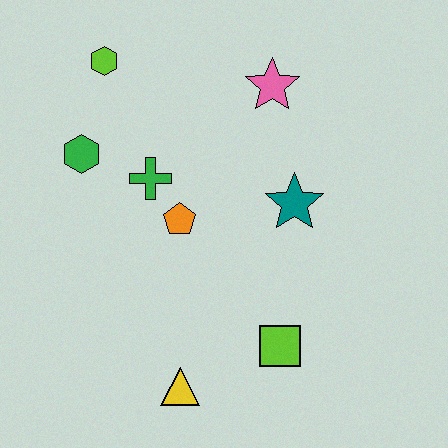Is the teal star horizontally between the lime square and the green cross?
No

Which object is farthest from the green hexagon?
The lime square is farthest from the green hexagon.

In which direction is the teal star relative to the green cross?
The teal star is to the right of the green cross.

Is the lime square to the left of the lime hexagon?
No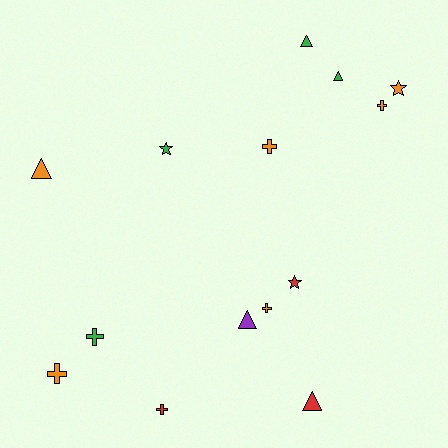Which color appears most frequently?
Orange, with 6 objects.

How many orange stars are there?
There is 1 orange star.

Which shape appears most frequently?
Cross, with 6 objects.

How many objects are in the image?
There are 14 objects.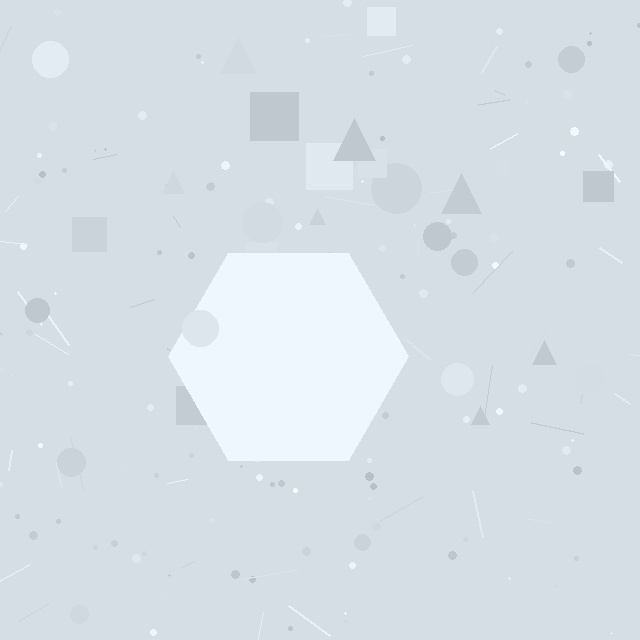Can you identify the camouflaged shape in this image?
The camouflaged shape is a hexagon.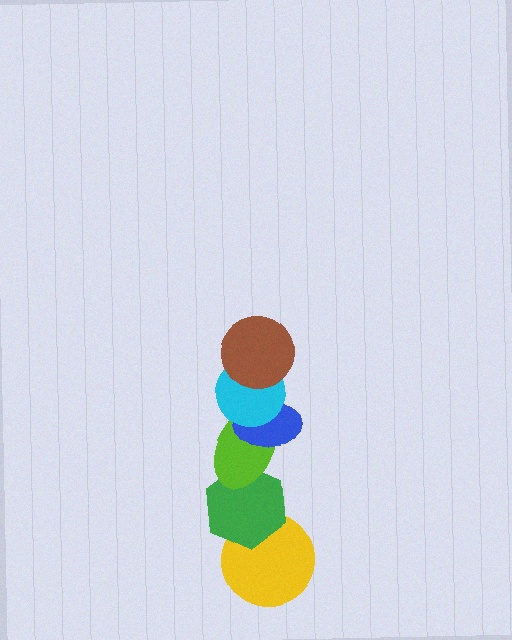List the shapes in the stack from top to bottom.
From top to bottom: the brown circle, the cyan circle, the blue ellipse, the lime ellipse, the green hexagon, the yellow circle.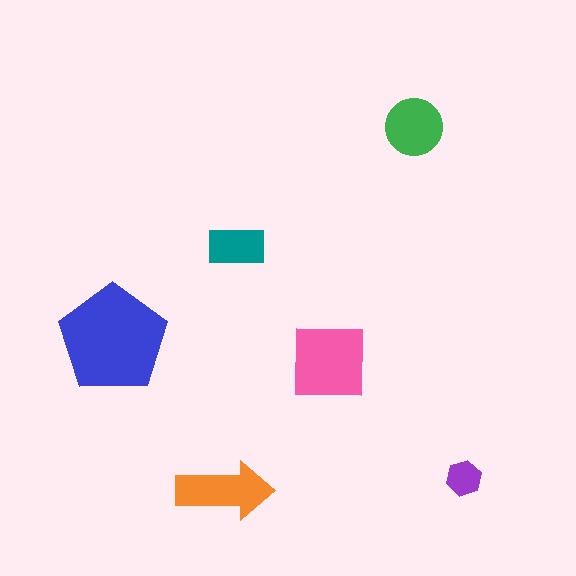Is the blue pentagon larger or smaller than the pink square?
Larger.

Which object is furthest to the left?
The blue pentagon is leftmost.